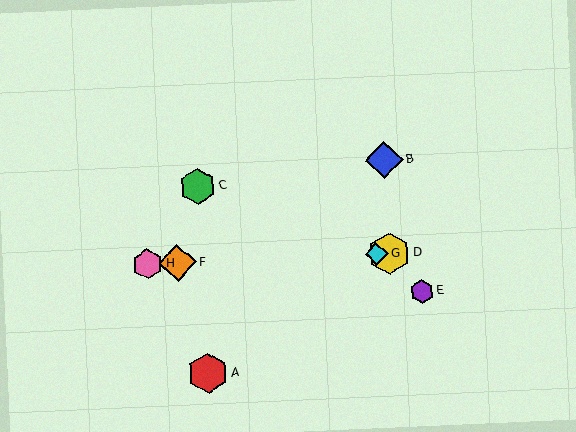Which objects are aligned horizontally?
Objects D, F, G, H are aligned horizontally.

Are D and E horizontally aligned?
No, D is at y≈253 and E is at y≈292.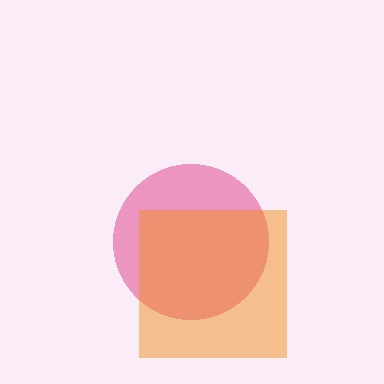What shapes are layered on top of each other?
The layered shapes are: a pink circle, an orange square.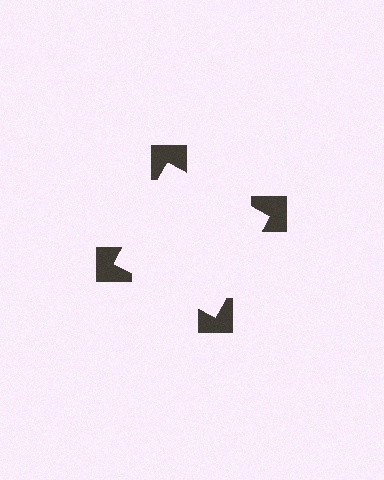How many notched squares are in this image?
There are 4 — one at each vertex of the illusory square.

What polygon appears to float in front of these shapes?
An illusory square — its edges are inferred from the aligned wedge cuts in the notched squares, not physically drawn.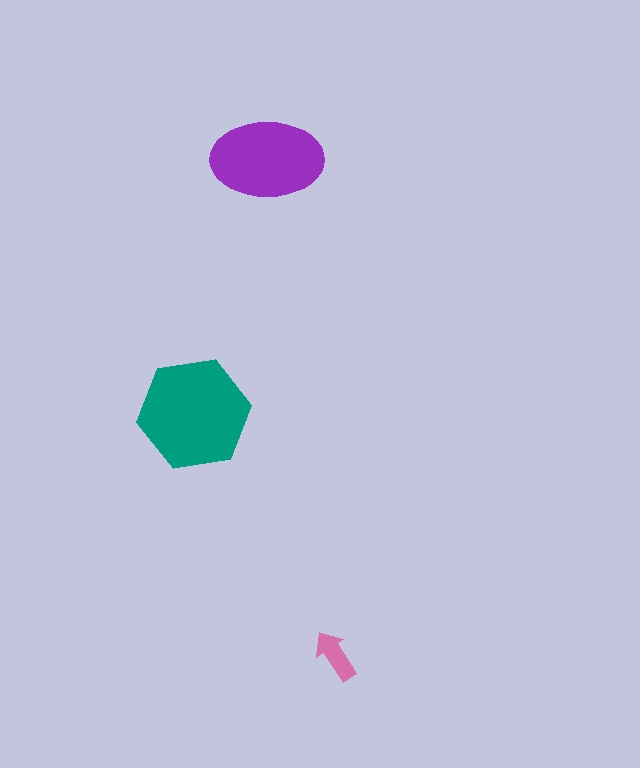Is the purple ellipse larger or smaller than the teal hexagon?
Smaller.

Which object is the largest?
The teal hexagon.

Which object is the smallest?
The pink arrow.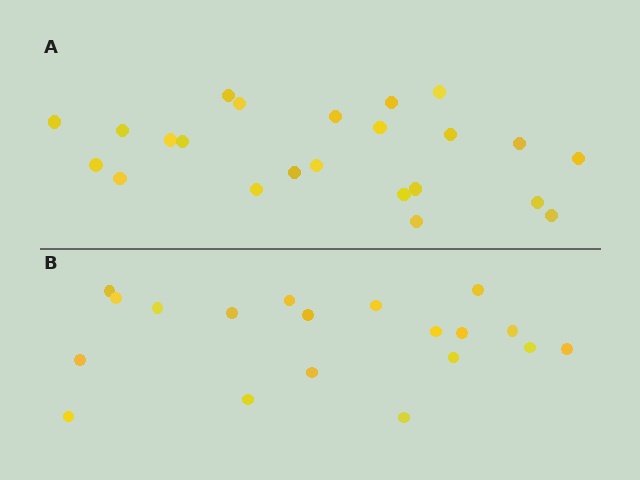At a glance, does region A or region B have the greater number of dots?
Region A (the top region) has more dots.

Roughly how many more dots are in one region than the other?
Region A has about 4 more dots than region B.